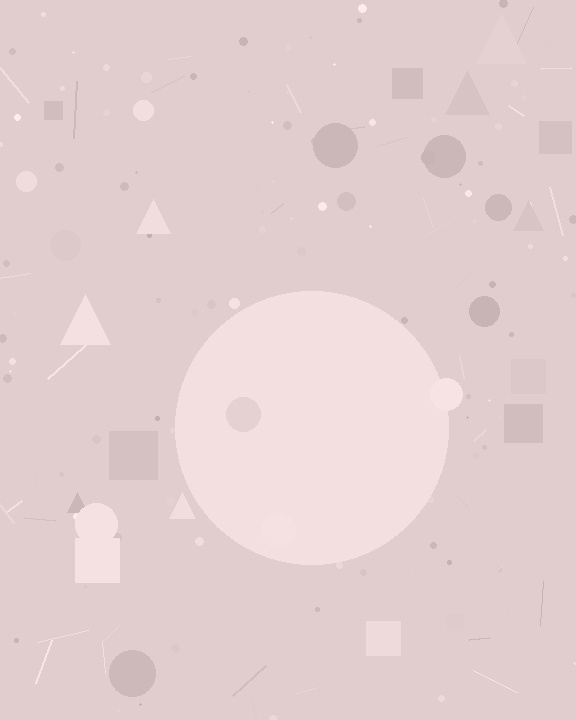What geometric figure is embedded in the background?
A circle is embedded in the background.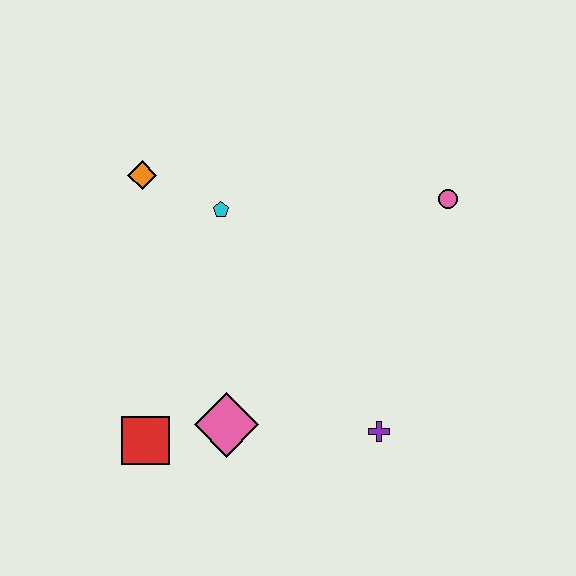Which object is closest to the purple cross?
The pink diamond is closest to the purple cross.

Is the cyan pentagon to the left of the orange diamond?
No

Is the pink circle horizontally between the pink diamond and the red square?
No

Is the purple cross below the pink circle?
Yes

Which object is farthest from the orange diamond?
The purple cross is farthest from the orange diamond.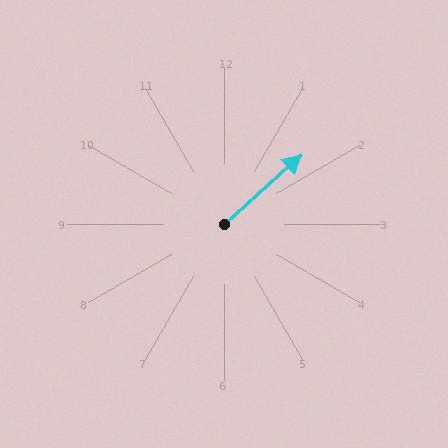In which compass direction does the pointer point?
Northeast.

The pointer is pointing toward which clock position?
Roughly 2 o'clock.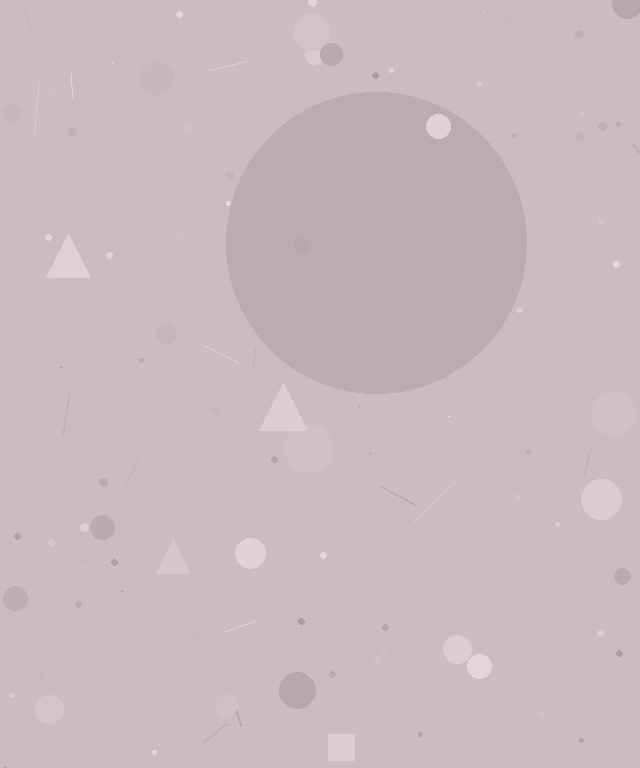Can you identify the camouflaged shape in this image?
The camouflaged shape is a circle.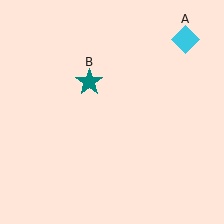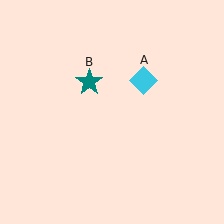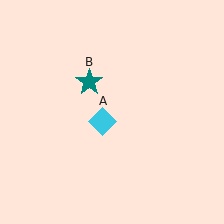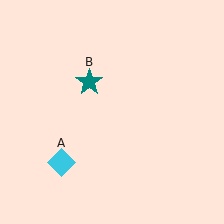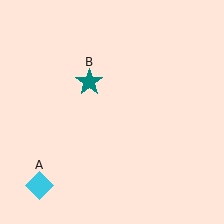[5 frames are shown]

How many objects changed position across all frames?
1 object changed position: cyan diamond (object A).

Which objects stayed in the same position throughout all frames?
Teal star (object B) remained stationary.